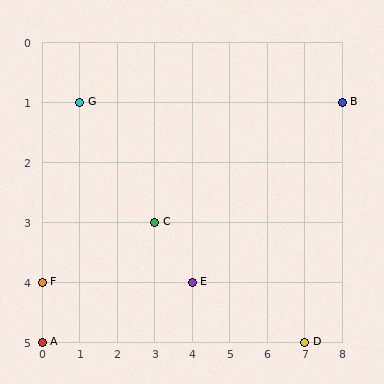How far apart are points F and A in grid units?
Points F and A are 1 row apart.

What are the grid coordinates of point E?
Point E is at grid coordinates (4, 4).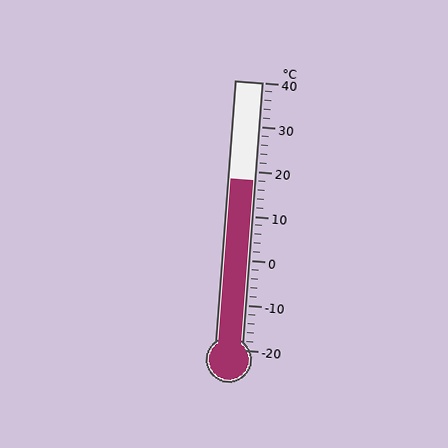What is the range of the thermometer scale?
The thermometer scale ranges from -20°C to 40°C.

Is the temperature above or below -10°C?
The temperature is above -10°C.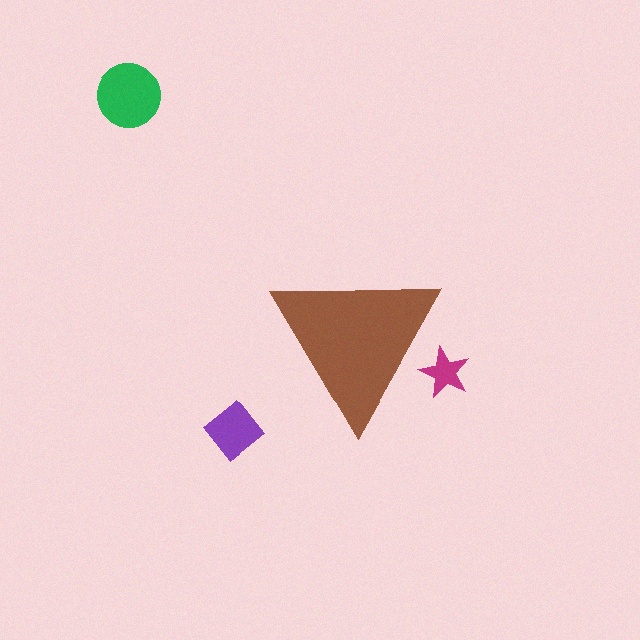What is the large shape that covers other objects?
A brown triangle.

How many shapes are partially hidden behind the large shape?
1 shape is partially hidden.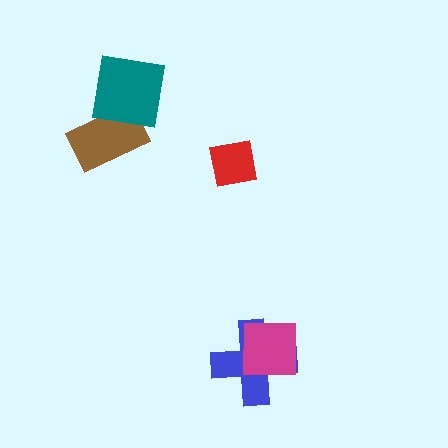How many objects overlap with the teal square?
1 object overlaps with the teal square.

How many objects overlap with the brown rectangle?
1 object overlaps with the brown rectangle.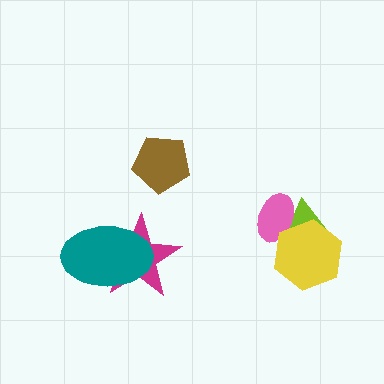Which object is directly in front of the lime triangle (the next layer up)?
The pink ellipse is directly in front of the lime triangle.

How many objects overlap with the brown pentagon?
0 objects overlap with the brown pentagon.